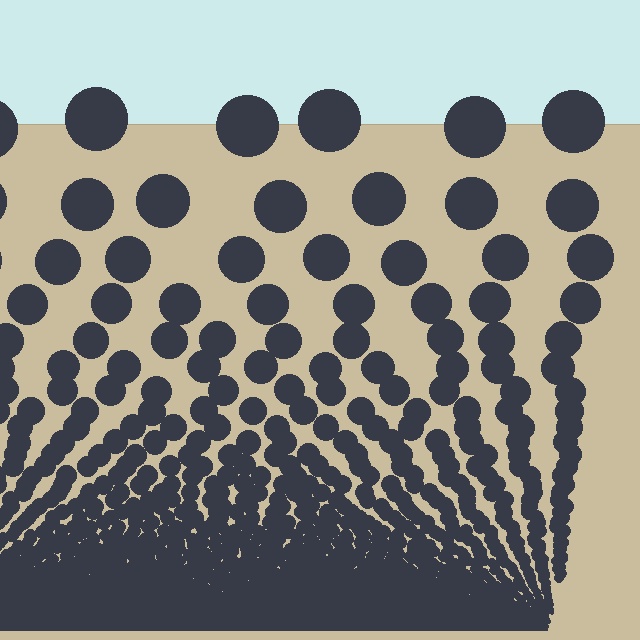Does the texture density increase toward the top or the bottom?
Density increases toward the bottom.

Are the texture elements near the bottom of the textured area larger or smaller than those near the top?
Smaller. The gradient is inverted — elements near the bottom are smaller and denser.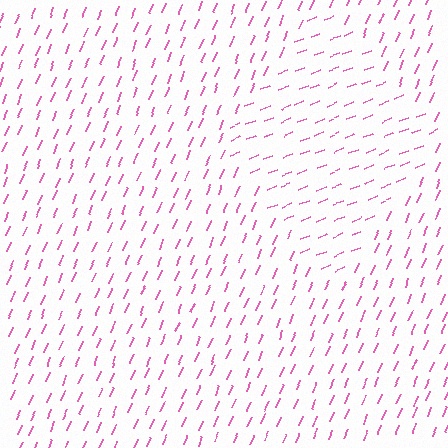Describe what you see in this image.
The image is filled with small pink line segments. A diamond region in the image has lines oriented differently from the surrounding lines, creating a visible texture boundary.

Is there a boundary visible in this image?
Yes, there is a texture boundary formed by a change in line orientation.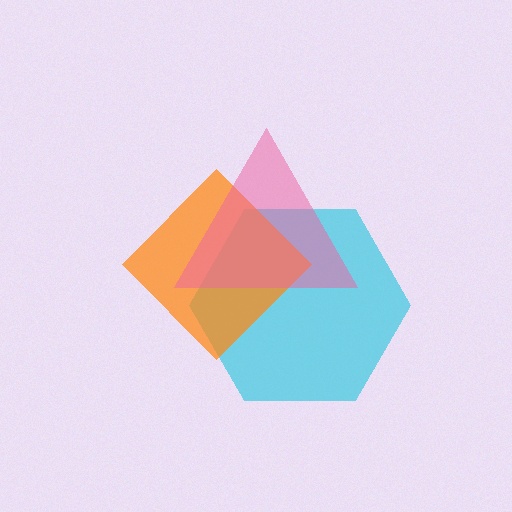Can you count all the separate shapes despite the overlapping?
Yes, there are 3 separate shapes.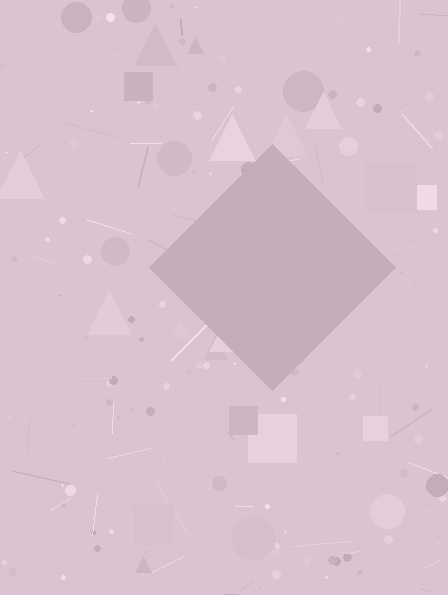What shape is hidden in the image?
A diamond is hidden in the image.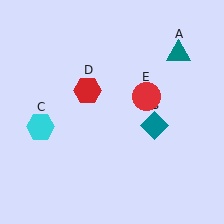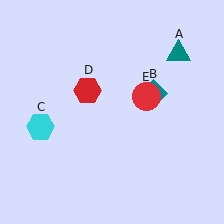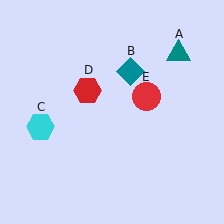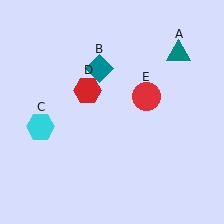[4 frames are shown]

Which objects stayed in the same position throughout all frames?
Teal triangle (object A) and cyan hexagon (object C) and red hexagon (object D) and red circle (object E) remained stationary.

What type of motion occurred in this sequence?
The teal diamond (object B) rotated counterclockwise around the center of the scene.